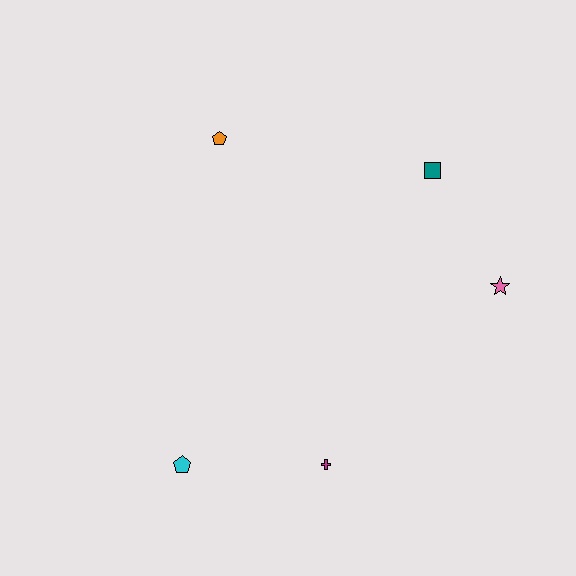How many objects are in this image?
There are 5 objects.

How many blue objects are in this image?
There are no blue objects.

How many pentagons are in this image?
There are 2 pentagons.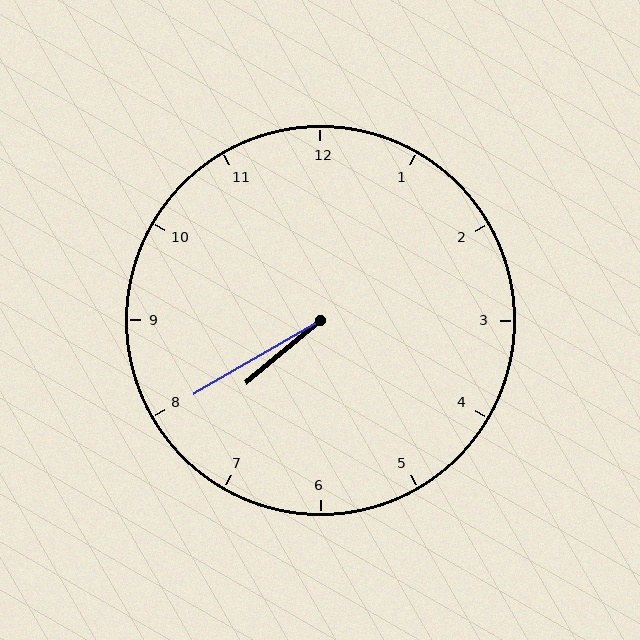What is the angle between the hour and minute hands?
Approximately 10 degrees.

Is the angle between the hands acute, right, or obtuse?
It is acute.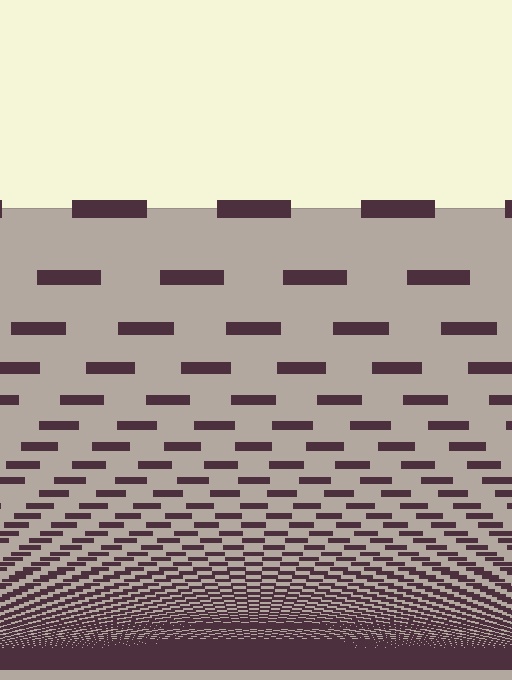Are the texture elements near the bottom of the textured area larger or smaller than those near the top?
Smaller. The gradient is inverted — elements near the bottom are smaller and denser.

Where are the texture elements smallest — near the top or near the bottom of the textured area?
Near the bottom.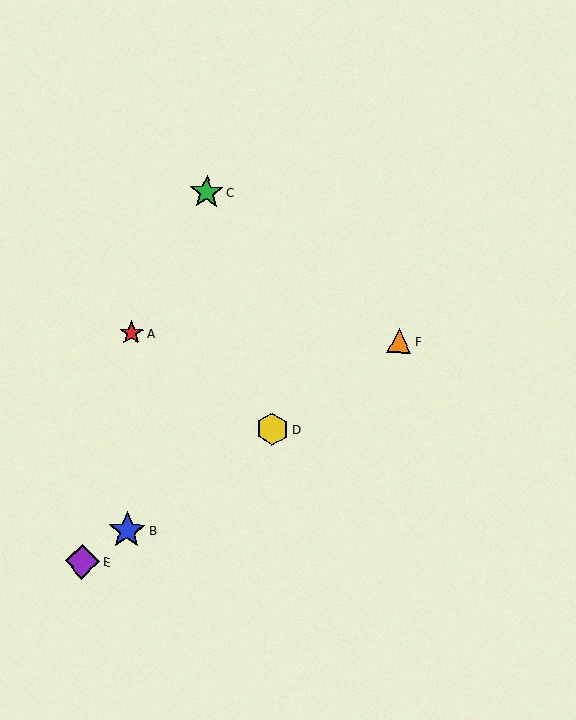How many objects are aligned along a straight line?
4 objects (B, D, E, F) are aligned along a straight line.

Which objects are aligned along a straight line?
Objects B, D, E, F are aligned along a straight line.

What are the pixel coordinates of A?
Object A is at (131, 333).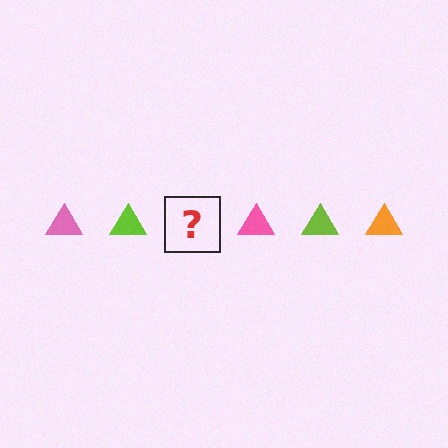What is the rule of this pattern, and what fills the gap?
The rule is that the pattern cycles through pink, lime, orange triangles. The gap should be filled with an orange triangle.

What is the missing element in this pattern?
The missing element is an orange triangle.